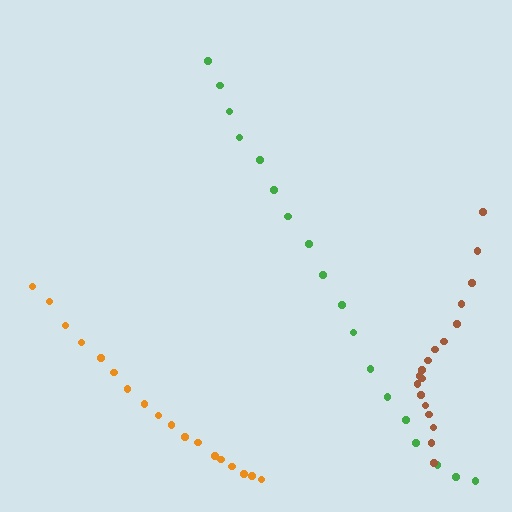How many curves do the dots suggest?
There are 3 distinct paths.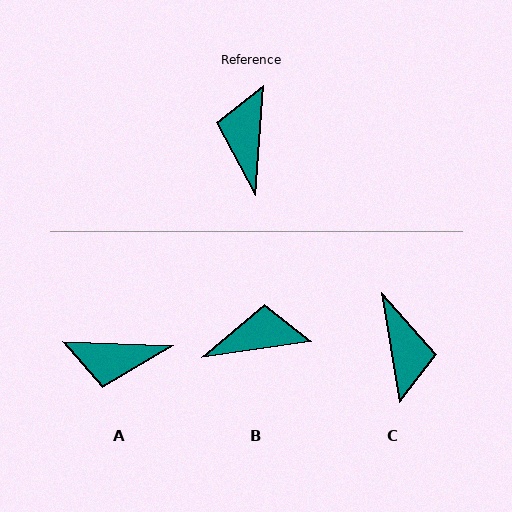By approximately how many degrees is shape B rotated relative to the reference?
Approximately 77 degrees clockwise.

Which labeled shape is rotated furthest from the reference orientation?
C, about 166 degrees away.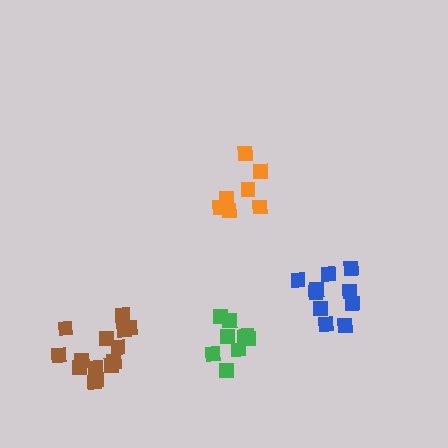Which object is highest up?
The orange cluster is topmost.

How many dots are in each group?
Group 1: 9 dots, Group 2: 10 dots, Group 3: 9 dots, Group 4: 14 dots (42 total).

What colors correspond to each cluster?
The clusters are colored: orange, blue, green, brown.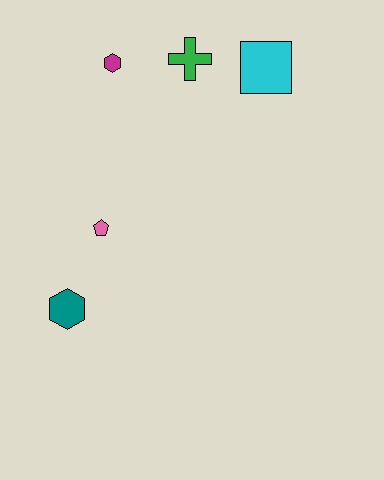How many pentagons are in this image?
There is 1 pentagon.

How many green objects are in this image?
There is 1 green object.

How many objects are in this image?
There are 5 objects.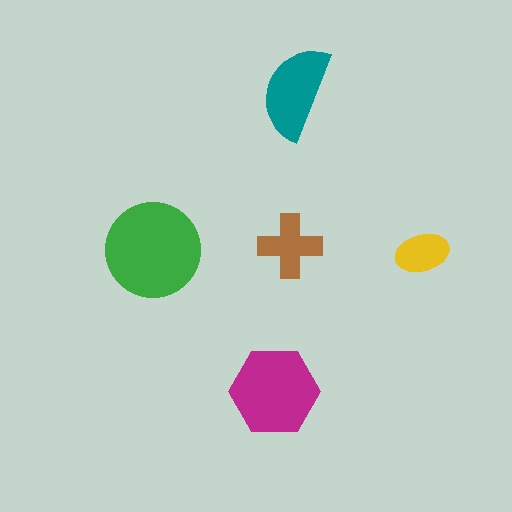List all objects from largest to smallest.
The green circle, the magenta hexagon, the teal semicircle, the brown cross, the yellow ellipse.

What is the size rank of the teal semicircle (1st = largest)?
3rd.